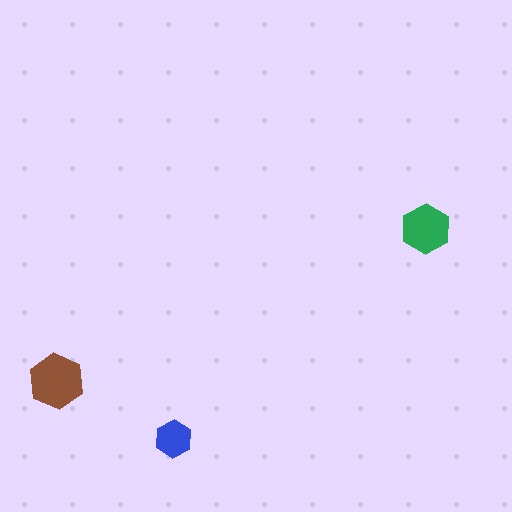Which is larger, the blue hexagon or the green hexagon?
The green one.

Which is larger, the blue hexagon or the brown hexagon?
The brown one.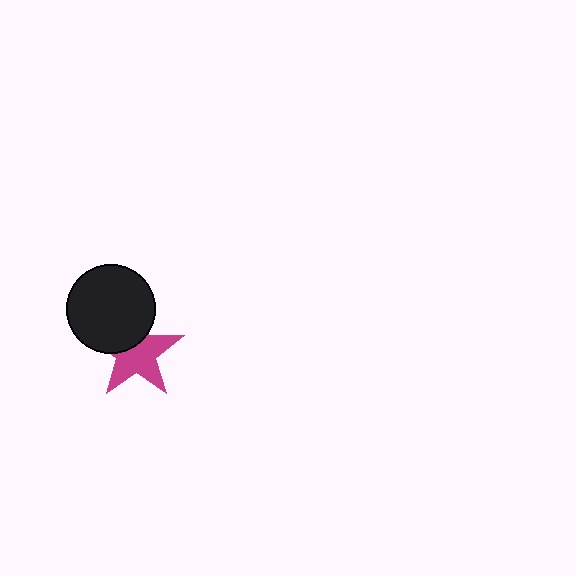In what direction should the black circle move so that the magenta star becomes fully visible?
The black circle should move toward the upper-left. That is the shortest direction to clear the overlap and leave the magenta star fully visible.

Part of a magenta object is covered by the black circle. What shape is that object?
It is a star.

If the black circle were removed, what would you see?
You would see the complete magenta star.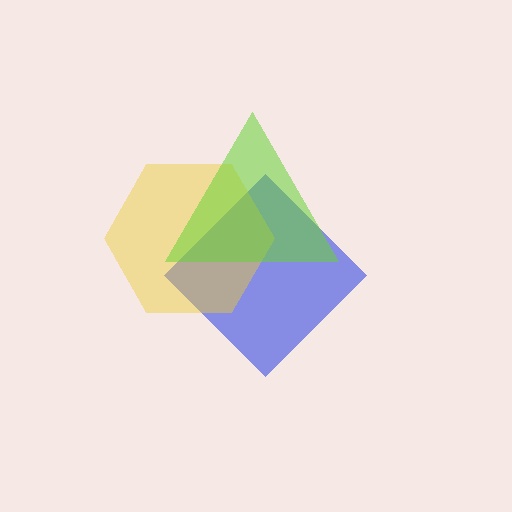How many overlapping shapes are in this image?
There are 3 overlapping shapes in the image.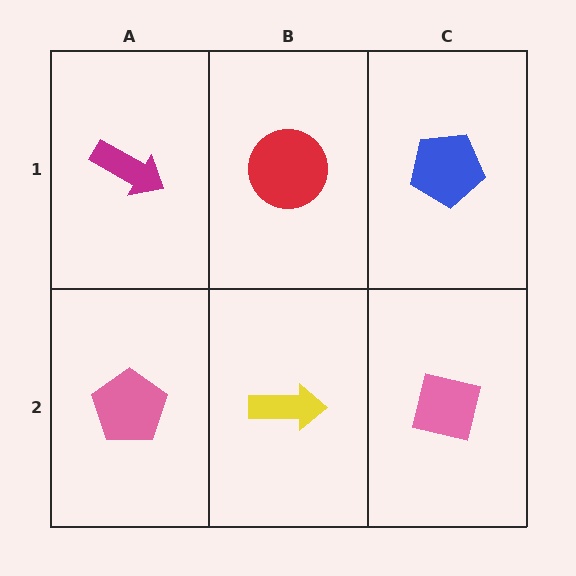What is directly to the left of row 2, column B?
A pink pentagon.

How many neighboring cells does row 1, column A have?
2.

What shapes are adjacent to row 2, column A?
A magenta arrow (row 1, column A), a yellow arrow (row 2, column B).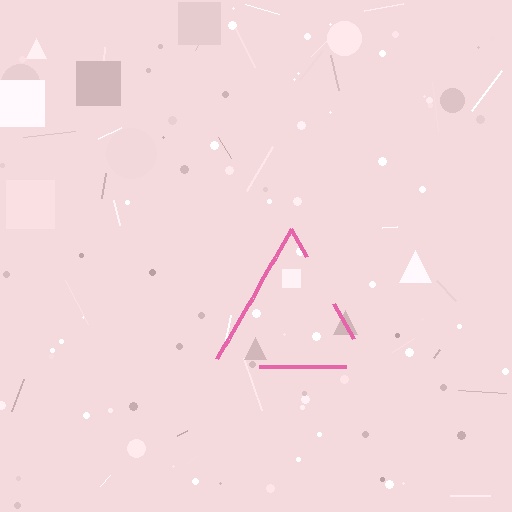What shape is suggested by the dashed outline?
The dashed outline suggests a triangle.